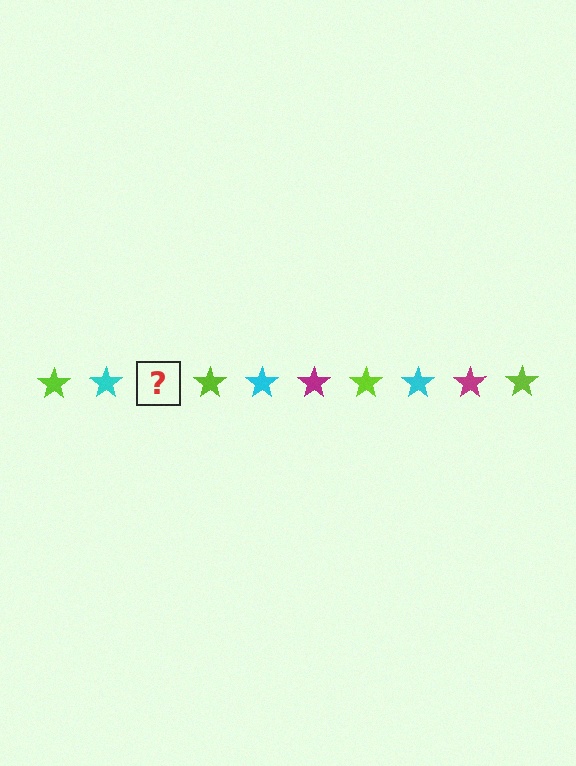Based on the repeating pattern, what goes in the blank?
The blank should be a magenta star.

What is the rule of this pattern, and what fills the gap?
The rule is that the pattern cycles through lime, cyan, magenta stars. The gap should be filled with a magenta star.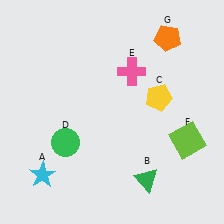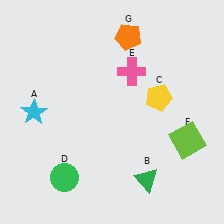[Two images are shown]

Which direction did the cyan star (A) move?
The cyan star (A) moved up.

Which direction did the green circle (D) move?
The green circle (D) moved down.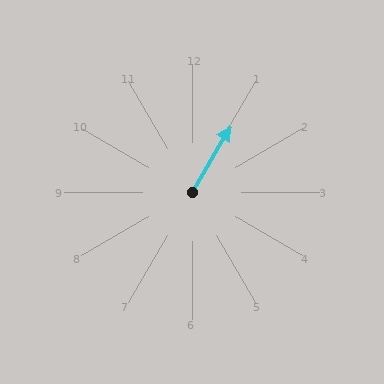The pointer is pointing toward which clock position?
Roughly 1 o'clock.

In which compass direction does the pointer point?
Northeast.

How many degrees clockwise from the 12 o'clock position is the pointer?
Approximately 30 degrees.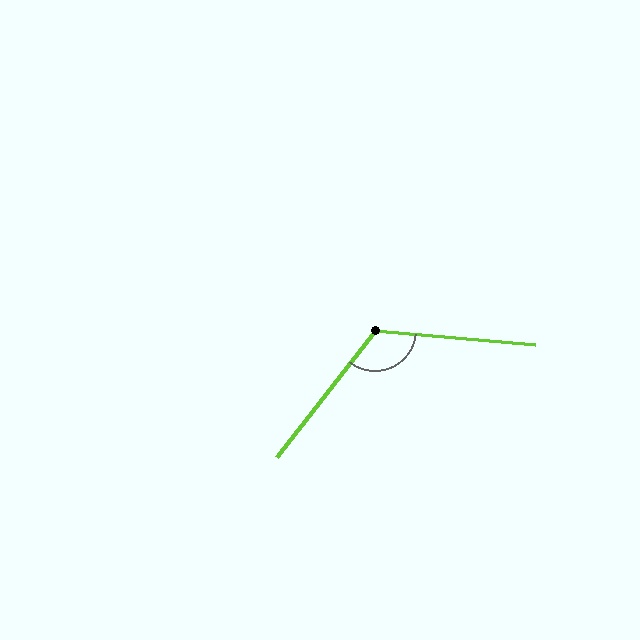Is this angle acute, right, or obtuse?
It is obtuse.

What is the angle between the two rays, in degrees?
Approximately 123 degrees.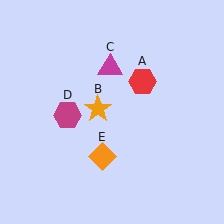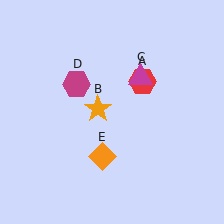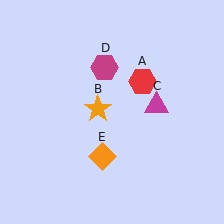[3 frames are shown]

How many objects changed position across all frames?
2 objects changed position: magenta triangle (object C), magenta hexagon (object D).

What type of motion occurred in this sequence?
The magenta triangle (object C), magenta hexagon (object D) rotated clockwise around the center of the scene.